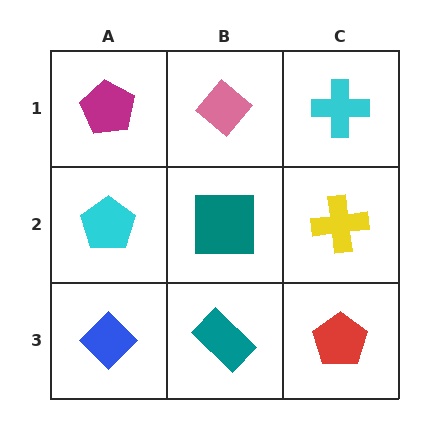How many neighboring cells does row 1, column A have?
2.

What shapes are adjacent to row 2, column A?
A magenta pentagon (row 1, column A), a blue diamond (row 3, column A), a teal square (row 2, column B).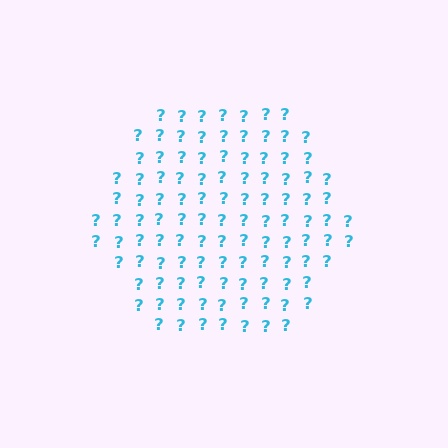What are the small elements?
The small elements are question marks.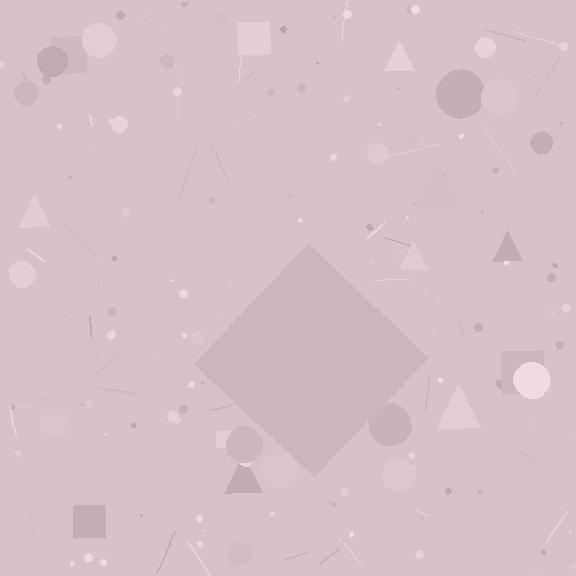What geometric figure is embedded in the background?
A diamond is embedded in the background.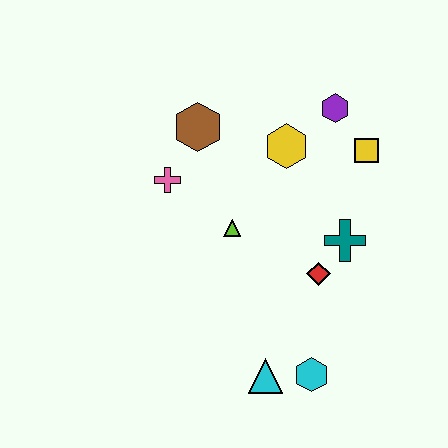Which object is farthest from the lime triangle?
The cyan hexagon is farthest from the lime triangle.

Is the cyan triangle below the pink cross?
Yes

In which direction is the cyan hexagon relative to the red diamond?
The cyan hexagon is below the red diamond.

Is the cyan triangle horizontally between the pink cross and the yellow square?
Yes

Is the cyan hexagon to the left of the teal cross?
Yes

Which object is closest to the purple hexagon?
The yellow square is closest to the purple hexagon.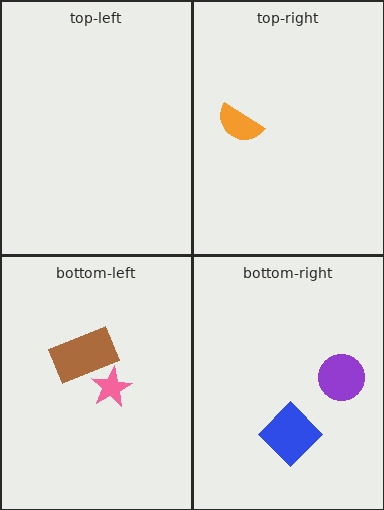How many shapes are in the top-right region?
1.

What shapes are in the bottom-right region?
The blue diamond, the purple circle.